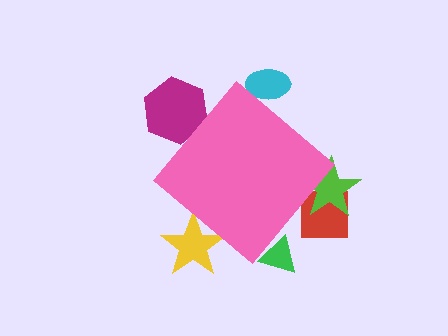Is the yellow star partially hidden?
Yes, the yellow star is partially hidden behind the pink diamond.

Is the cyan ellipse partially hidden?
Yes, the cyan ellipse is partially hidden behind the pink diamond.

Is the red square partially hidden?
Yes, the red square is partially hidden behind the pink diamond.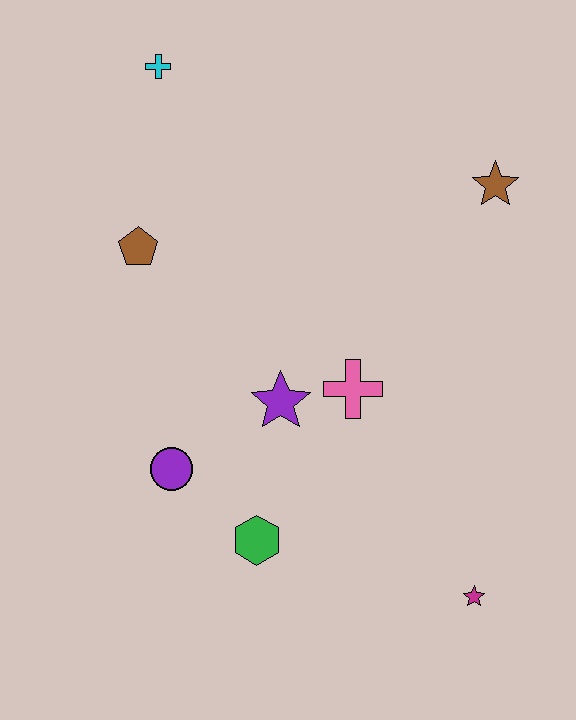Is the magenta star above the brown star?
No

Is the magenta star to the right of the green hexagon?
Yes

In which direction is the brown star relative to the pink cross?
The brown star is above the pink cross.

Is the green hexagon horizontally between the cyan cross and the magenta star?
Yes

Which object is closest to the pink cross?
The purple star is closest to the pink cross.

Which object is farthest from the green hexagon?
The cyan cross is farthest from the green hexagon.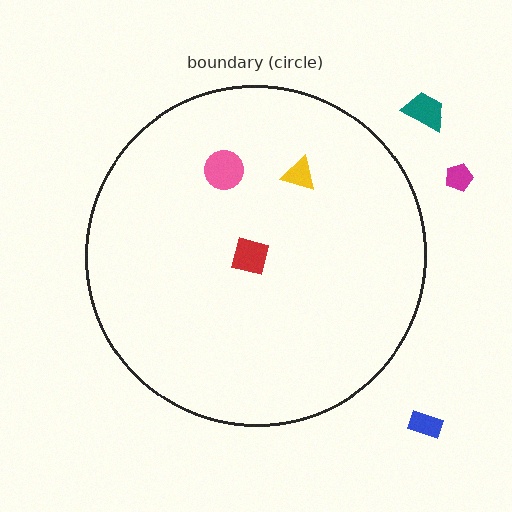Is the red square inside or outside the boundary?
Inside.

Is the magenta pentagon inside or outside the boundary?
Outside.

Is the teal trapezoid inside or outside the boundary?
Outside.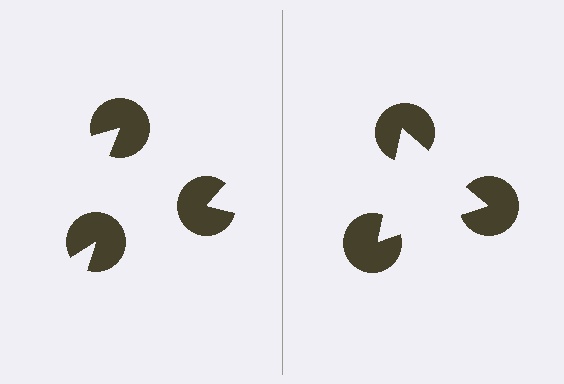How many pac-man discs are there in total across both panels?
6 — 3 on each side.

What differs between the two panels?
The pac-man discs are positioned identically on both sides; only the wedge orientations differ. On the right they align to a triangle; on the left they are misaligned.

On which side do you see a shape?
An illusory triangle appears on the right side. On the left side the wedge cuts are rotated, so no coherent shape forms.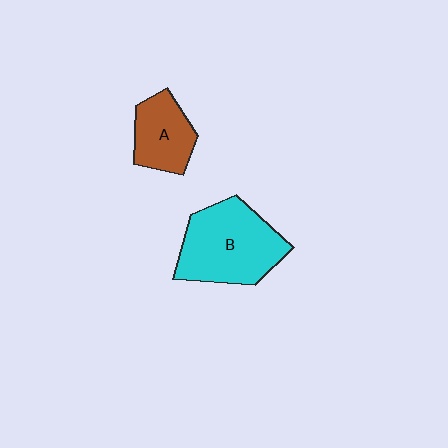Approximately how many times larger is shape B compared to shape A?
Approximately 1.8 times.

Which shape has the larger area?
Shape B (cyan).